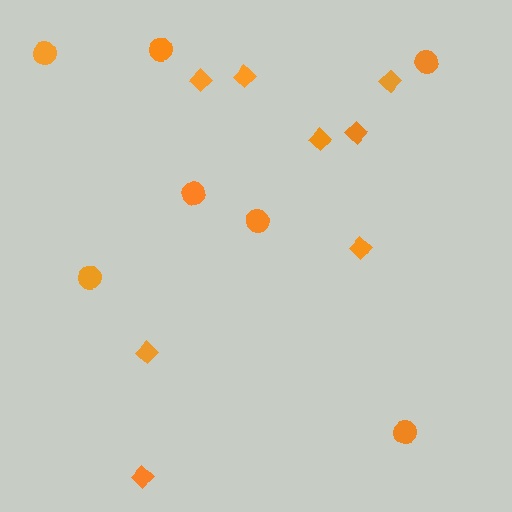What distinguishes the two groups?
There are 2 groups: one group of circles (7) and one group of diamonds (8).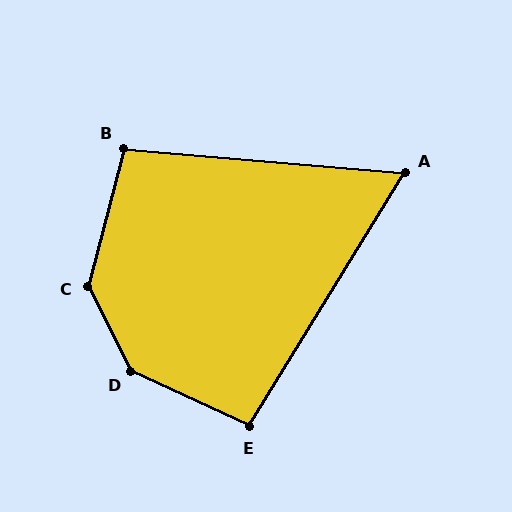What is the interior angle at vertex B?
Approximately 99 degrees (obtuse).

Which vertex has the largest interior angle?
D, at approximately 141 degrees.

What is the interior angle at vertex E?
Approximately 97 degrees (obtuse).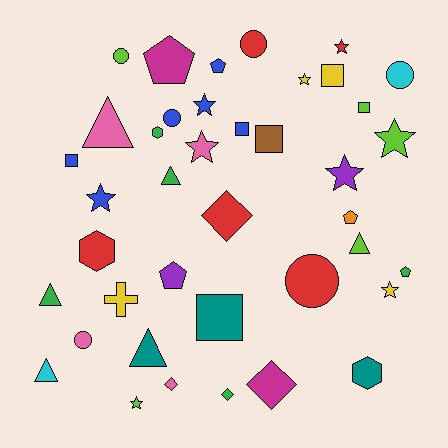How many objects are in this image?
There are 40 objects.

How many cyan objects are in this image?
There are 2 cyan objects.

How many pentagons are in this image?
There are 5 pentagons.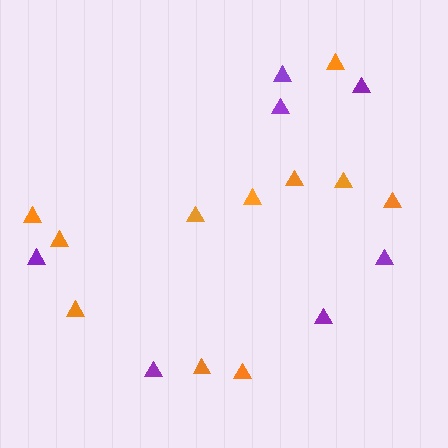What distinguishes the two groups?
There are 2 groups: one group of purple triangles (7) and one group of orange triangles (11).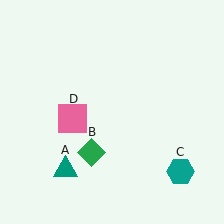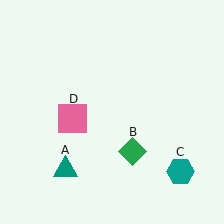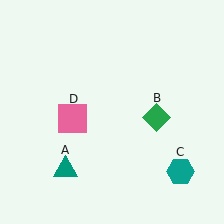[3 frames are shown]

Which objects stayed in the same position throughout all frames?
Teal triangle (object A) and teal hexagon (object C) and pink square (object D) remained stationary.